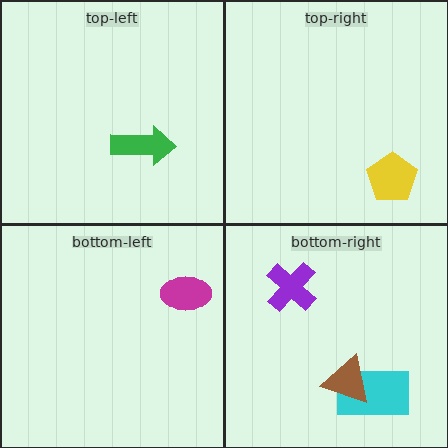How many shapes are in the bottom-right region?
3.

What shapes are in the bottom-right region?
The cyan rectangle, the purple cross, the brown triangle.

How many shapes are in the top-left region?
1.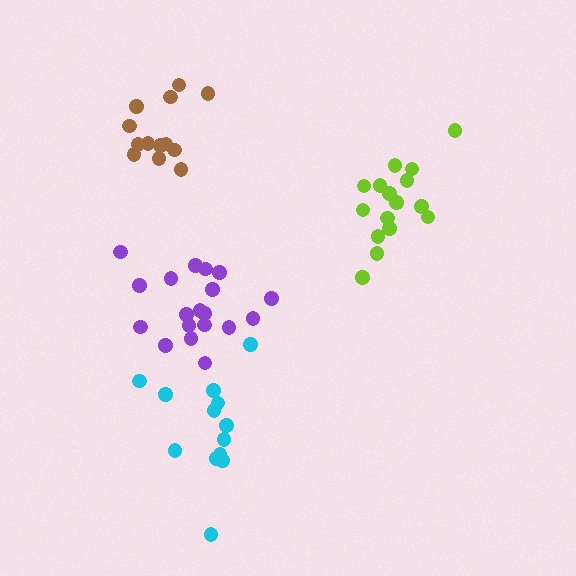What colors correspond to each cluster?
The clusters are colored: purple, cyan, brown, lime.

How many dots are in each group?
Group 1: 19 dots, Group 2: 13 dots, Group 3: 13 dots, Group 4: 16 dots (61 total).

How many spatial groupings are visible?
There are 4 spatial groupings.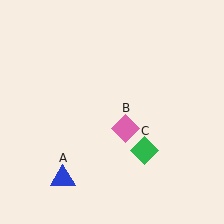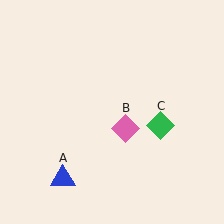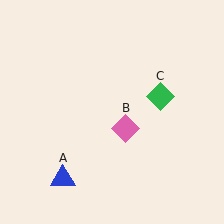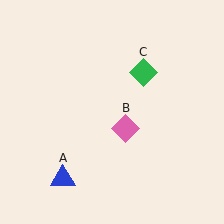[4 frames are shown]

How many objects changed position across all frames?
1 object changed position: green diamond (object C).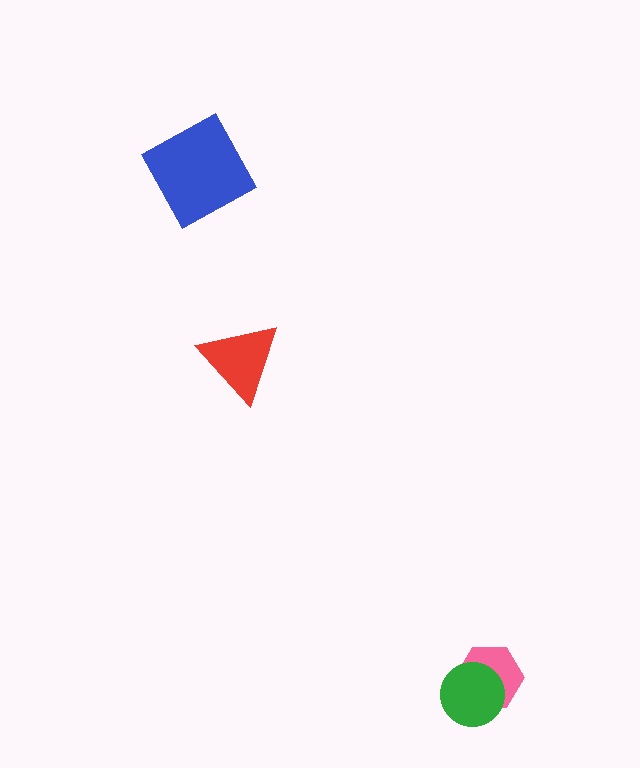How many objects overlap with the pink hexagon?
1 object overlaps with the pink hexagon.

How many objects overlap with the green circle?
1 object overlaps with the green circle.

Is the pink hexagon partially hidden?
Yes, it is partially covered by another shape.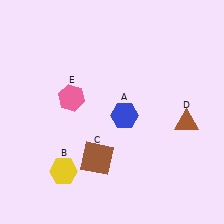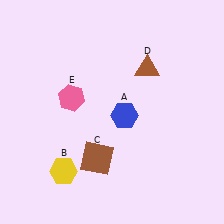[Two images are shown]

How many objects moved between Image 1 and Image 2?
1 object moved between the two images.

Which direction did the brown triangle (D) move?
The brown triangle (D) moved up.